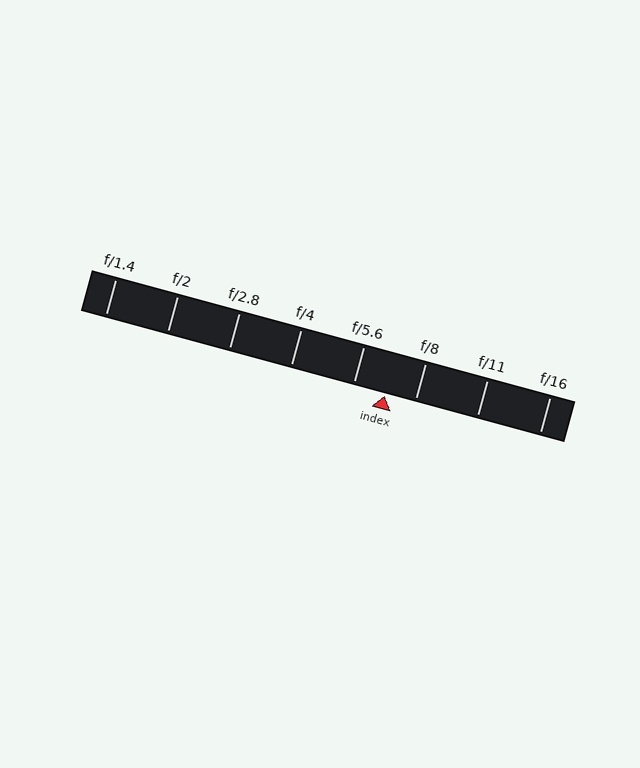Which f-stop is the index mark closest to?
The index mark is closest to f/8.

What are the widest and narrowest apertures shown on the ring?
The widest aperture shown is f/1.4 and the narrowest is f/16.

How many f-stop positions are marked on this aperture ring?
There are 8 f-stop positions marked.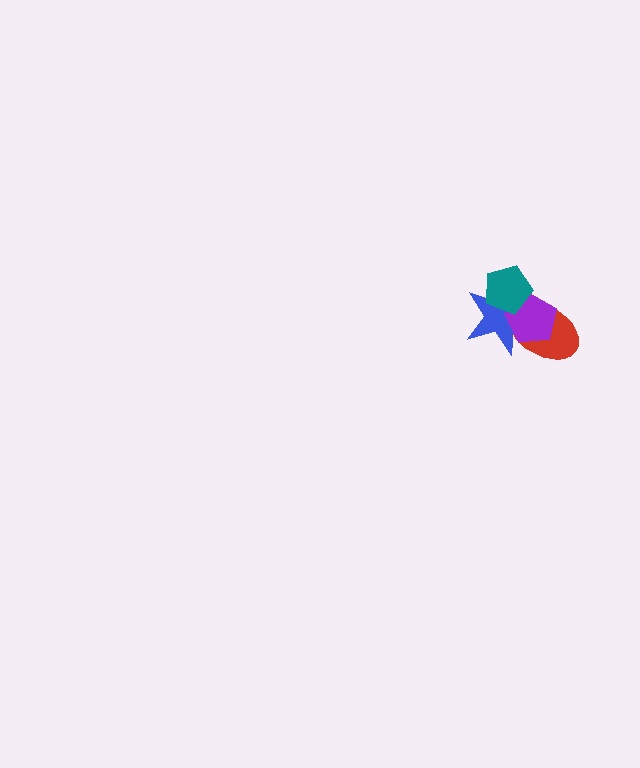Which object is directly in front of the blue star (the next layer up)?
The purple pentagon is directly in front of the blue star.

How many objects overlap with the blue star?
3 objects overlap with the blue star.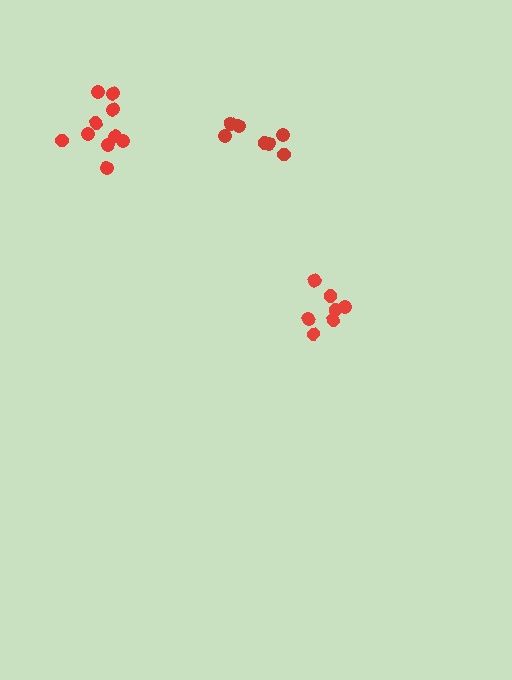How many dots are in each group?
Group 1: 7 dots, Group 2: 10 dots, Group 3: 7 dots (24 total).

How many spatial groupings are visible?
There are 3 spatial groupings.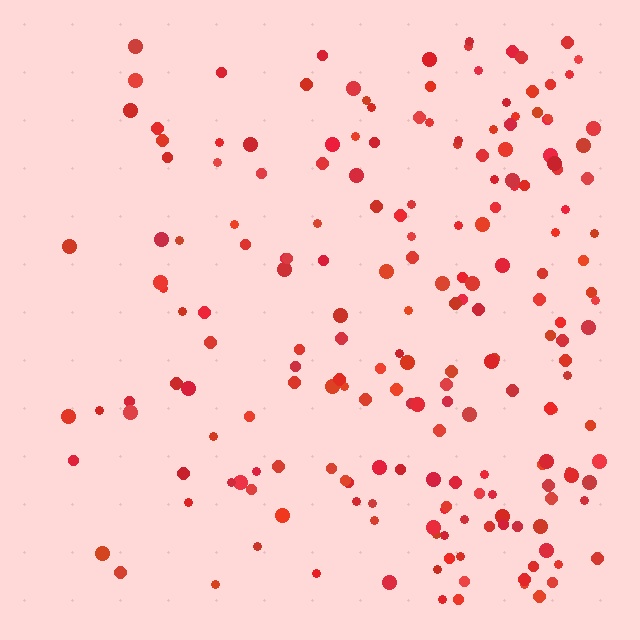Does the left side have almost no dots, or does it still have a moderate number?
Still a moderate number, just noticeably fewer than the right.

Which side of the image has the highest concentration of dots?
The right.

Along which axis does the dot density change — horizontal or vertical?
Horizontal.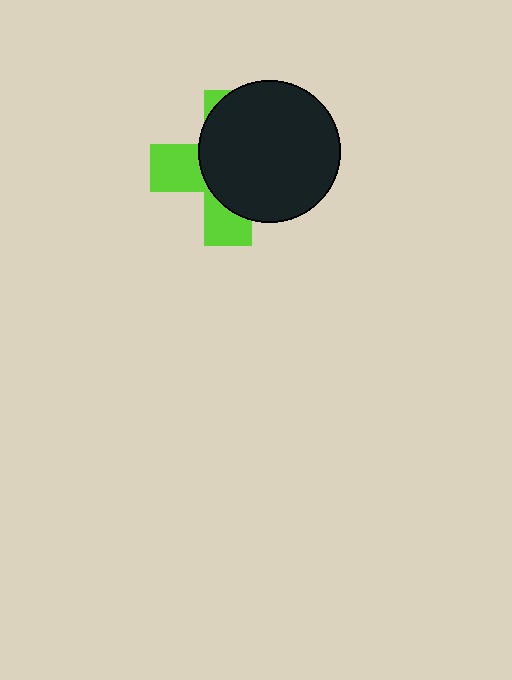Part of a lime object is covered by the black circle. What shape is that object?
It is a cross.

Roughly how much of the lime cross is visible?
A small part of it is visible (roughly 37%).